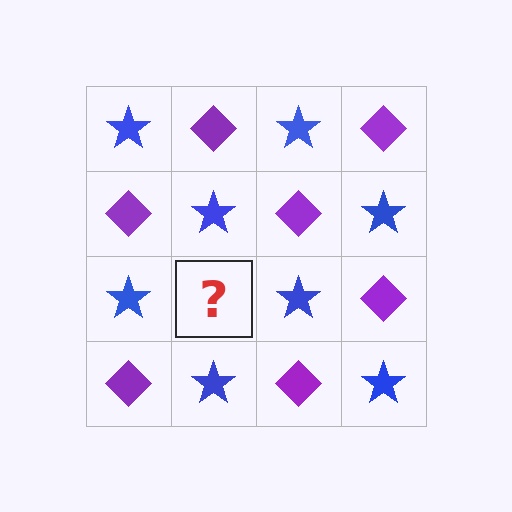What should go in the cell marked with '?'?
The missing cell should contain a purple diamond.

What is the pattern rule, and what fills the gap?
The rule is that it alternates blue star and purple diamond in a checkerboard pattern. The gap should be filled with a purple diamond.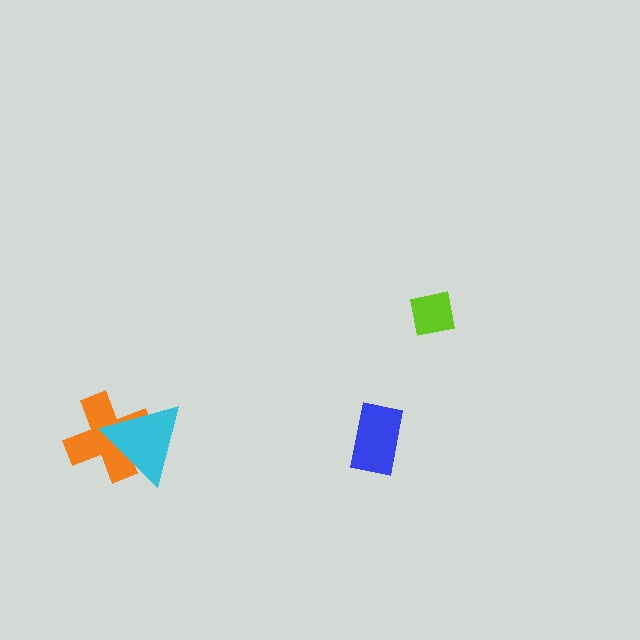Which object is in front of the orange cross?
The cyan triangle is in front of the orange cross.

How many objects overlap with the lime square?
0 objects overlap with the lime square.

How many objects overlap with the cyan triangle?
1 object overlaps with the cyan triangle.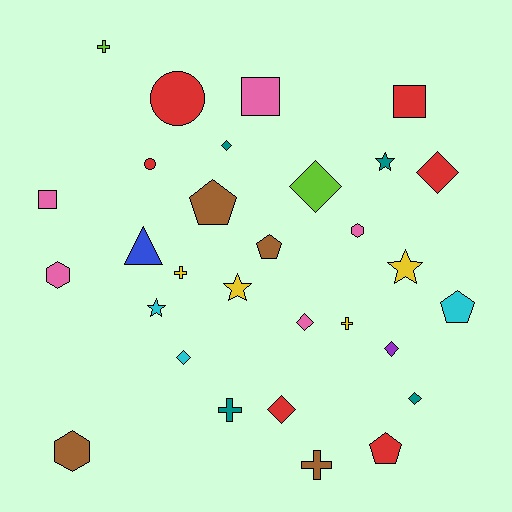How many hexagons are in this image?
There are 3 hexagons.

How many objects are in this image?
There are 30 objects.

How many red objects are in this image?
There are 6 red objects.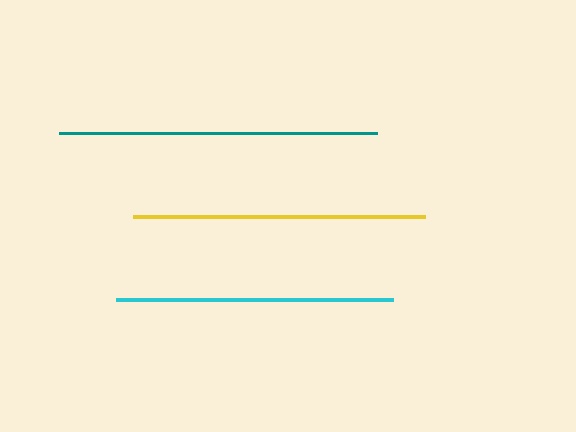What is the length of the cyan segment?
The cyan segment is approximately 277 pixels long.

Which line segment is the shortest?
The cyan line is the shortest at approximately 277 pixels.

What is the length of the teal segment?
The teal segment is approximately 318 pixels long.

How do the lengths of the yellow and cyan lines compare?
The yellow and cyan lines are approximately the same length.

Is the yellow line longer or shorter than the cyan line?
The yellow line is longer than the cyan line.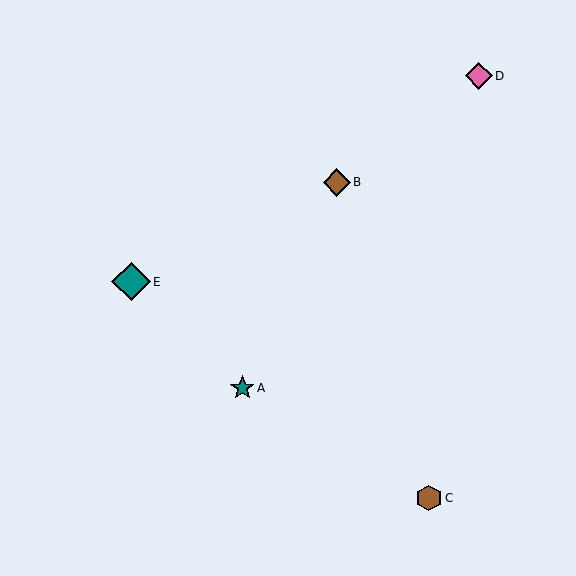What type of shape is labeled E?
Shape E is a teal diamond.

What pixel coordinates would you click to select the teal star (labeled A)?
Click at (242, 388) to select the teal star A.